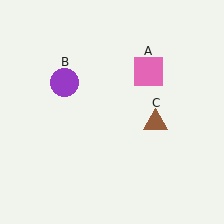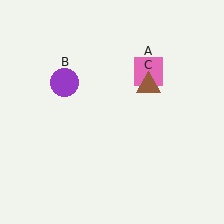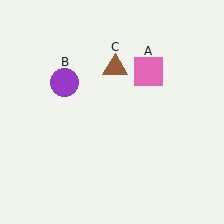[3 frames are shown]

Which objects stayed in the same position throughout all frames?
Pink square (object A) and purple circle (object B) remained stationary.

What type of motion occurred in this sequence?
The brown triangle (object C) rotated counterclockwise around the center of the scene.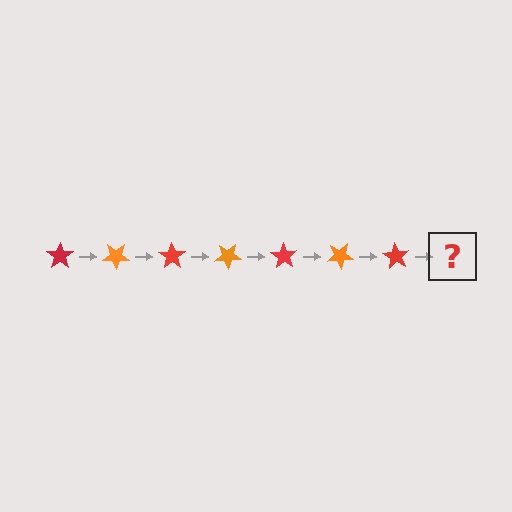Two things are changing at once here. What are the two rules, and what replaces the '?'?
The two rules are that it rotates 35 degrees each step and the color cycles through red and orange. The '?' should be an orange star, rotated 245 degrees from the start.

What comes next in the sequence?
The next element should be an orange star, rotated 245 degrees from the start.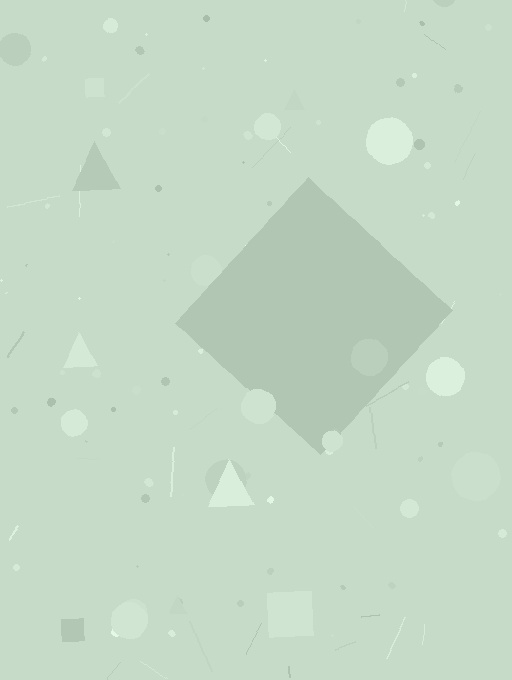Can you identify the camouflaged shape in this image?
The camouflaged shape is a diamond.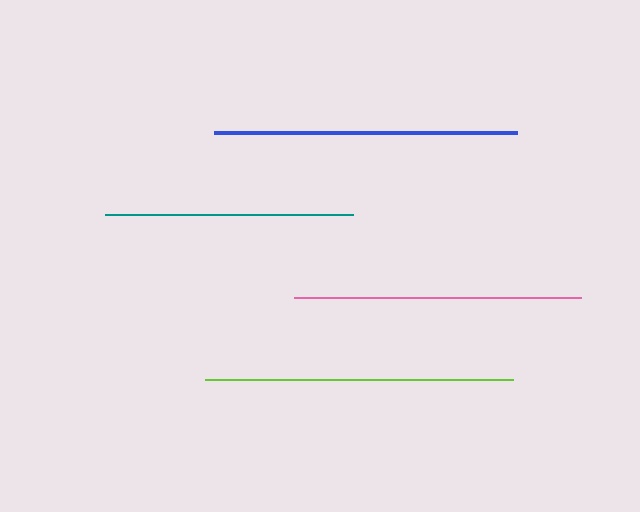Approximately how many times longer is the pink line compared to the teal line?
The pink line is approximately 1.2 times the length of the teal line.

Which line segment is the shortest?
The teal line is the shortest at approximately 247 pixels.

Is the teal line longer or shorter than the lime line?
The lime line is longer than the teal line.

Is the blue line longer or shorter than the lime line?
The lime line is longer than the blue line.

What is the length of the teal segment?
The teal segment is approximately 247 pixels long.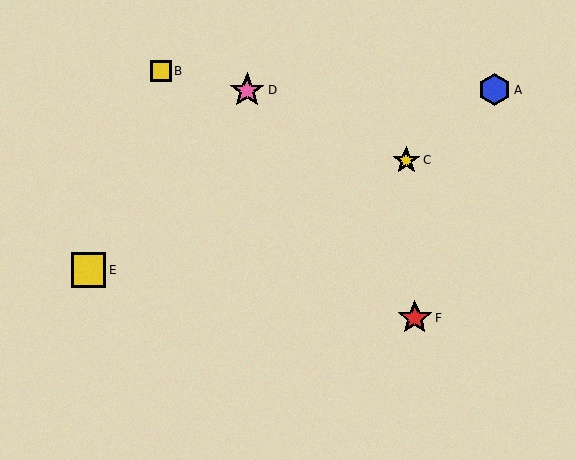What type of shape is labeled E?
Shape E is a yellow square.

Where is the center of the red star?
The center of the red star is at (415, 318).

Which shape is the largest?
The pink star (labeled D) is the largest.